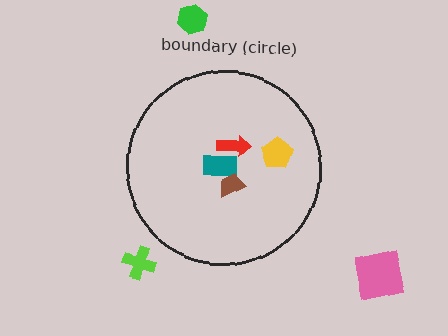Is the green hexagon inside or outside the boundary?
Outside.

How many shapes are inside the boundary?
4 inside, 3 outside.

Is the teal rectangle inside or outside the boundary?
Inside.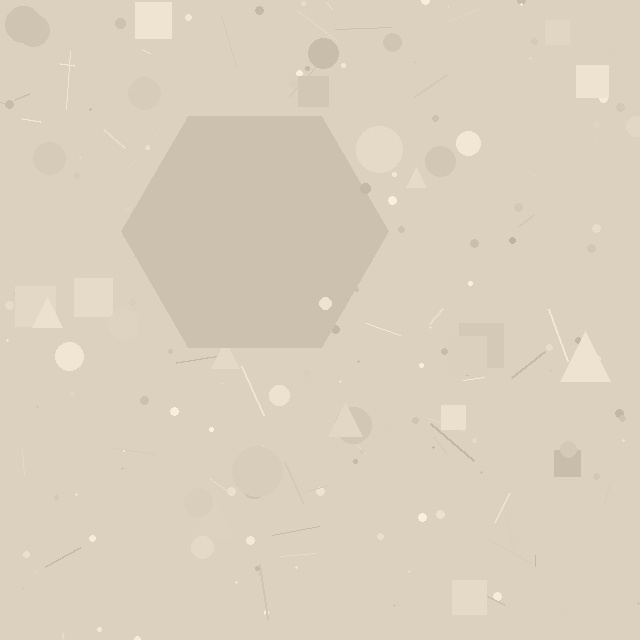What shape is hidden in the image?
A hexagon is hidden in the image.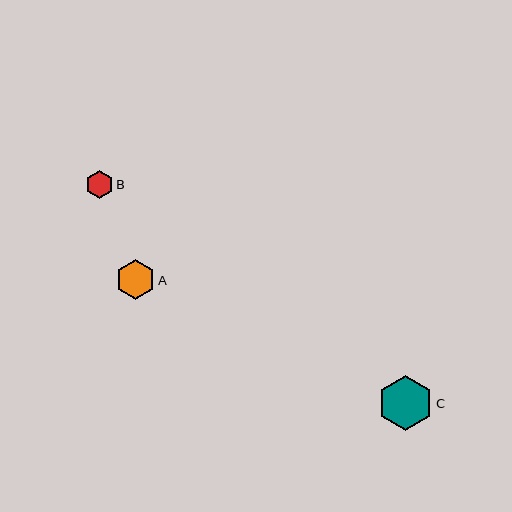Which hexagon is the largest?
Hexagon C is the largest with a size of approximately 55 pixels.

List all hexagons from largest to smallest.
From largest to smallest: C, A, B.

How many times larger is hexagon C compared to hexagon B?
Hexagon C is approximately 2.0 times the size of hexagon B.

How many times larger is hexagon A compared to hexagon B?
Hexagon A is approximately 1.4 times the size of hexagon B.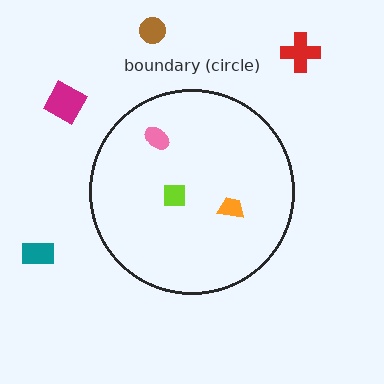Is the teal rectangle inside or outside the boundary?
Outside.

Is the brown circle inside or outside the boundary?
Outside.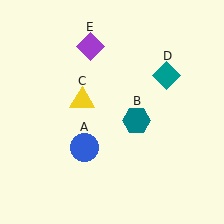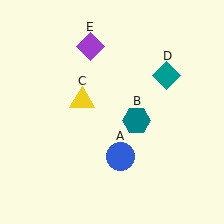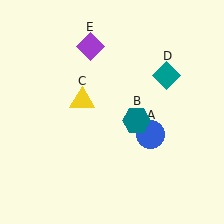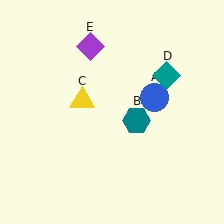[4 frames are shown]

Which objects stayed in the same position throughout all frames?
Teal hexagon (object B) and yellow triangle (object C) and teal diamond (object D) and purple diamond (object E) remained stationary.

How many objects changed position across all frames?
1 object changed position: blue circle (object A).